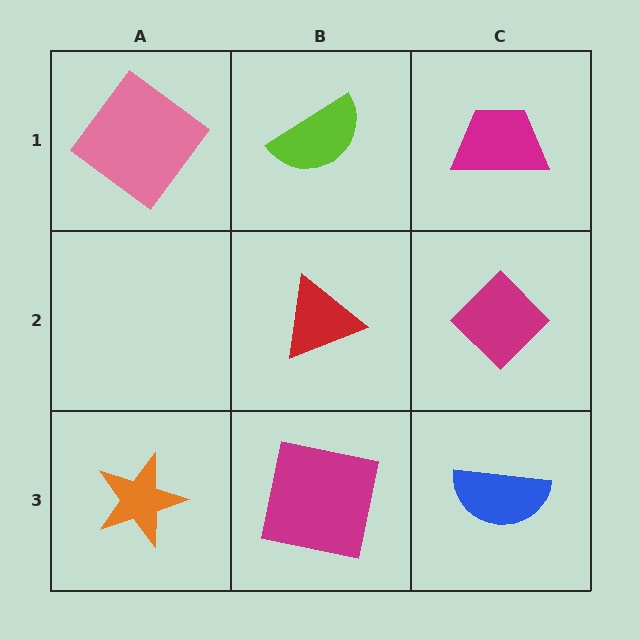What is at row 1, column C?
A magenta trapezoid.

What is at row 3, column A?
An orange star.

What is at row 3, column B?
A magenta square.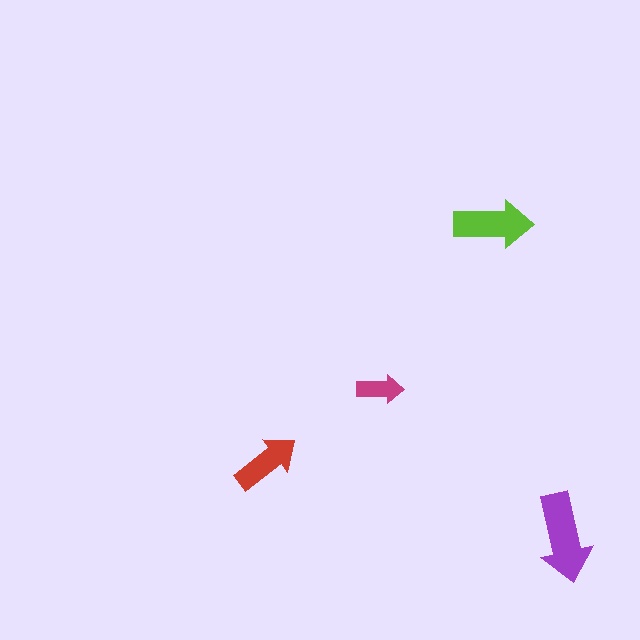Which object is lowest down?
The purple arrow is bottommost.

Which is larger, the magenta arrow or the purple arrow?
The purple one.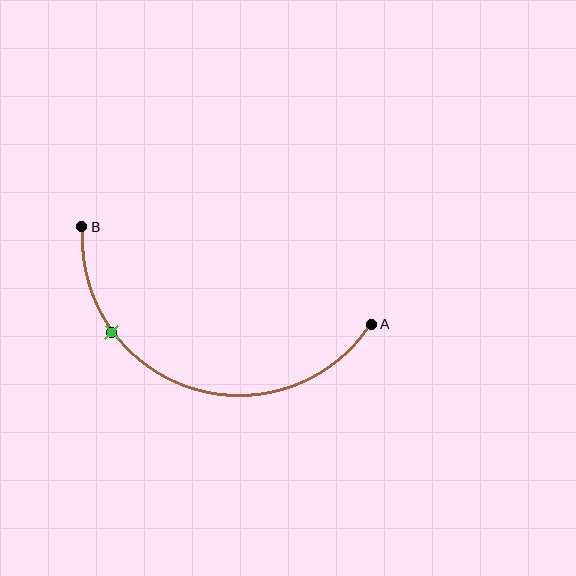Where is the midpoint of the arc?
The arc midpoint is the point on the curve farthest from the straight line joining A and B. It sits below that line.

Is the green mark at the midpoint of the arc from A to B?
No. The green mark lies on the arc but is closer to endpoint B. The arc midpoint would be at the point on the curve equidistant along the arc from both A and B.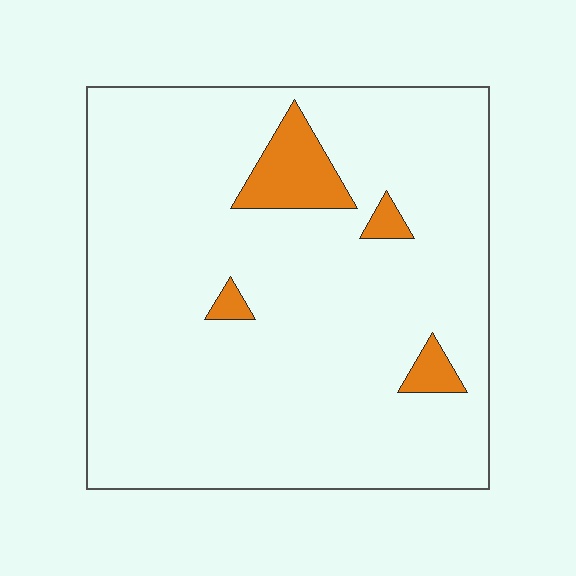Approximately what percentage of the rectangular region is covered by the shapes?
Approximately 5%.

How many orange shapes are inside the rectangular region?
4.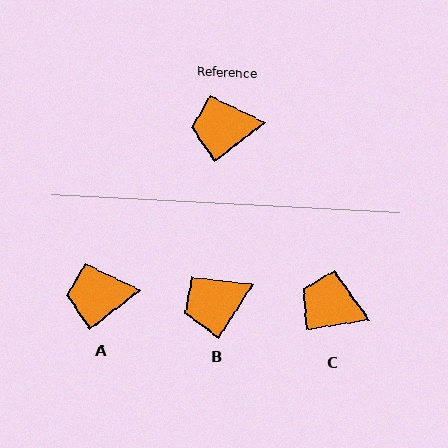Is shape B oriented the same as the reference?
No, it is off by about 20 degrees.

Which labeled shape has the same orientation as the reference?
A.